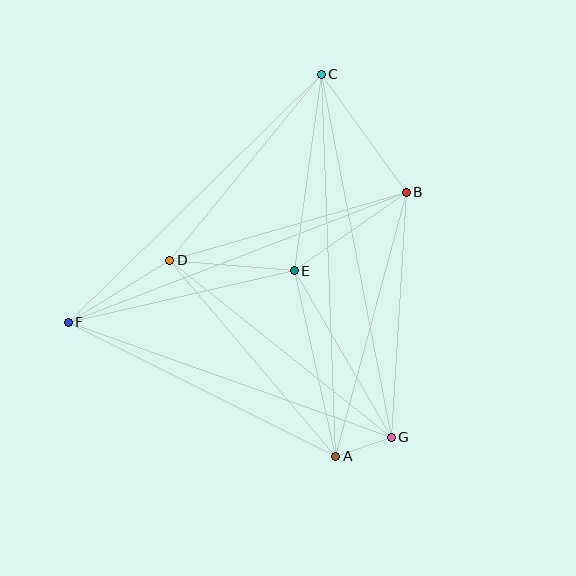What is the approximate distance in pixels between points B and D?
The distance between B and D is approximately 246 pixels.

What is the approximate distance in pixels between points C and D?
The distance between C and D is approximately 240 pixels.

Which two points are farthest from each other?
Points A and C are farthest from each other.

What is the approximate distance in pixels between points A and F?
The distance between A and F is approximately 299 pixels.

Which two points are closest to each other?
Points A and G are closest to each other.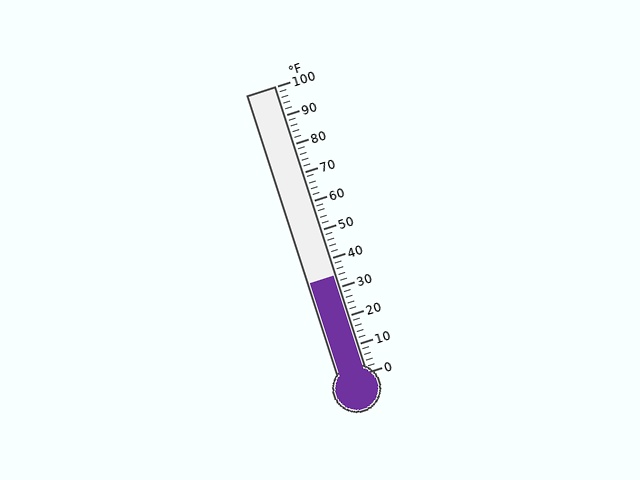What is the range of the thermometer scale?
The thermometer scale ranges from 0°F to 100°F.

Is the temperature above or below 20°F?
The temperature is above 20°F.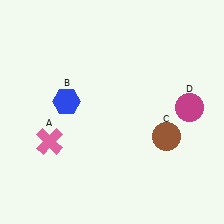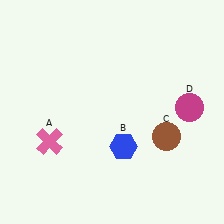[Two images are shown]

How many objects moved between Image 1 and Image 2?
1 object moved between the two images.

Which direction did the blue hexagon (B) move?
The blue hexagon (B) moved right.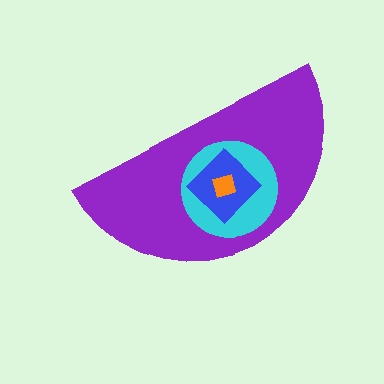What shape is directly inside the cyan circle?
The blue diamond.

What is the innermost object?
The orange square.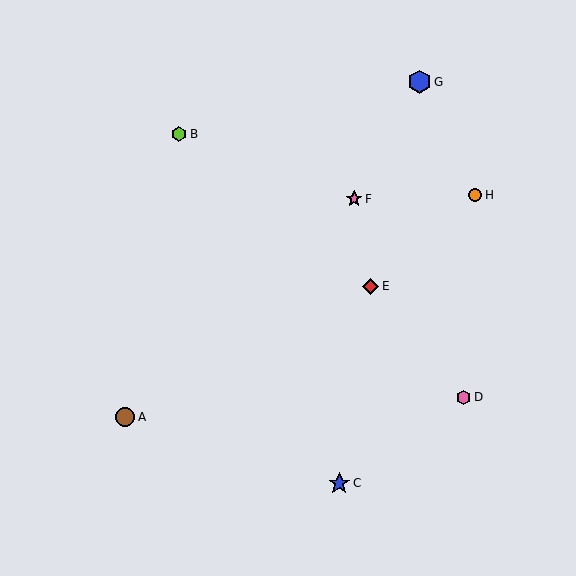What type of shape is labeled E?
Shape E is a red diamond.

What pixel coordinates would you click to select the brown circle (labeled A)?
Click at (125, 417) to select the brown circle A.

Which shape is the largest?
The blue hexagon (labeled G) is the largest.